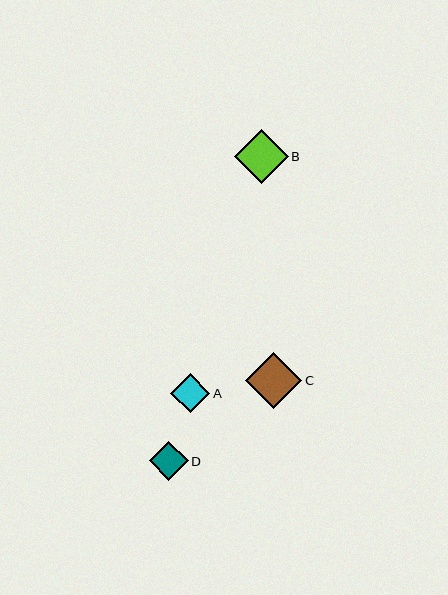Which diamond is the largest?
Diamond C is the largest with a size of approximately 56 pixels.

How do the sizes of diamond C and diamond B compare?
Diamond C and diamond B are approximately the same size.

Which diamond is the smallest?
Diamond D is the smallest with a size of approximately 39 pixels.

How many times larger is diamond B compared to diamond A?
Diamond B is approximately 1.4 times the size of diamond A.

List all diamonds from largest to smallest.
From largest to smallest: C, B, A, D.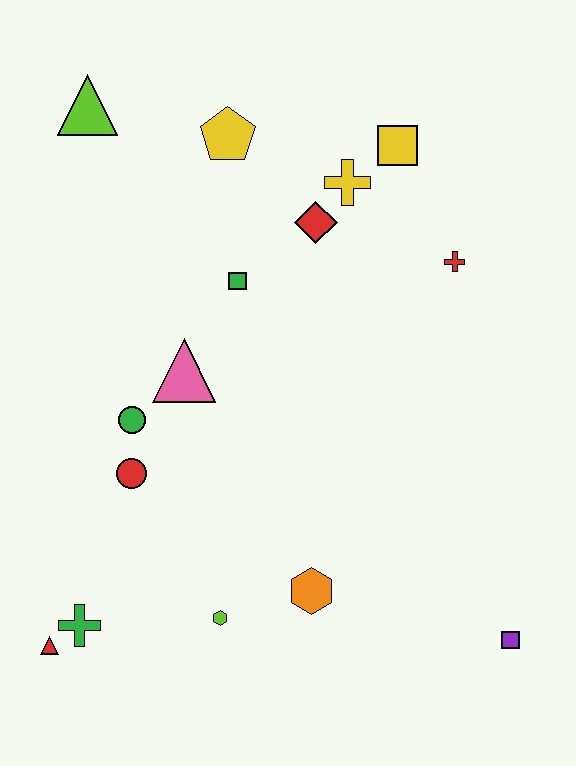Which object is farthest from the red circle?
The yellow square is farthest from the red circle.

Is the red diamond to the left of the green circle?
No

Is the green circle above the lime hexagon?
Yes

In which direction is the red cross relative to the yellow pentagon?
The red cross is to the right of the yellow pentagon.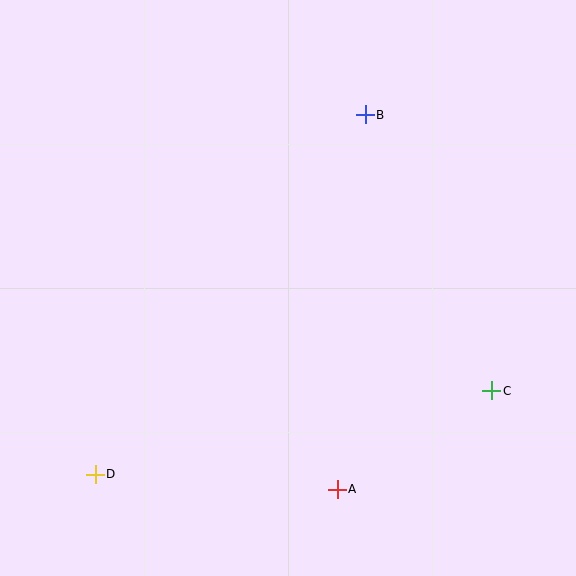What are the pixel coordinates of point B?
Point B is at (365, 115).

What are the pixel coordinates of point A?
Point A is at (337, 489).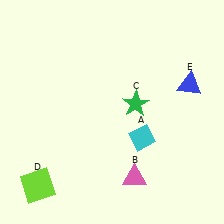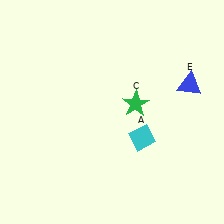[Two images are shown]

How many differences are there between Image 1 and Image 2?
There are 2 differences between the two images.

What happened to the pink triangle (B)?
The pink triangle (B) was removed in Image 2. It was in the bottom-right area of Image 1.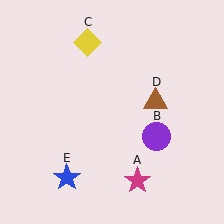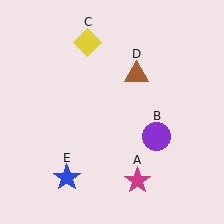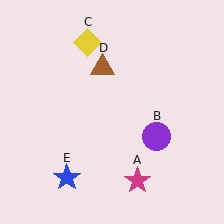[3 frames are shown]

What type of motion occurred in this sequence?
The brown triangle (object D) rotated counterclockwise around the center of the scene.